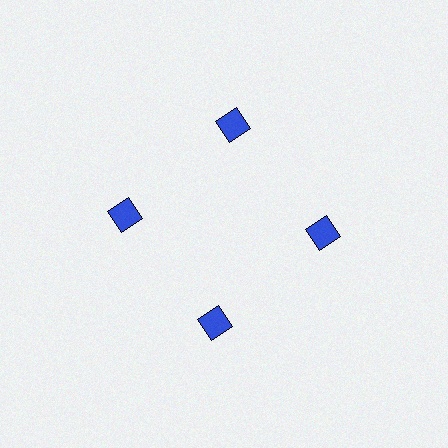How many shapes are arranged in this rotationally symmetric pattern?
There are 4 shapes, arranged in 4 groups of 1.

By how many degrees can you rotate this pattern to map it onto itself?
The pattern maps onto itself every 90 degrees of rotation.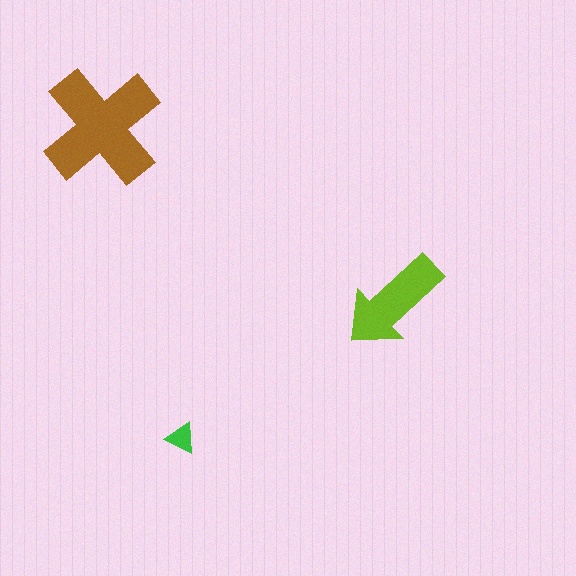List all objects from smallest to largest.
The green triangle, the lime arrow, the brown cross.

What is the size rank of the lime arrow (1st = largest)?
2nd.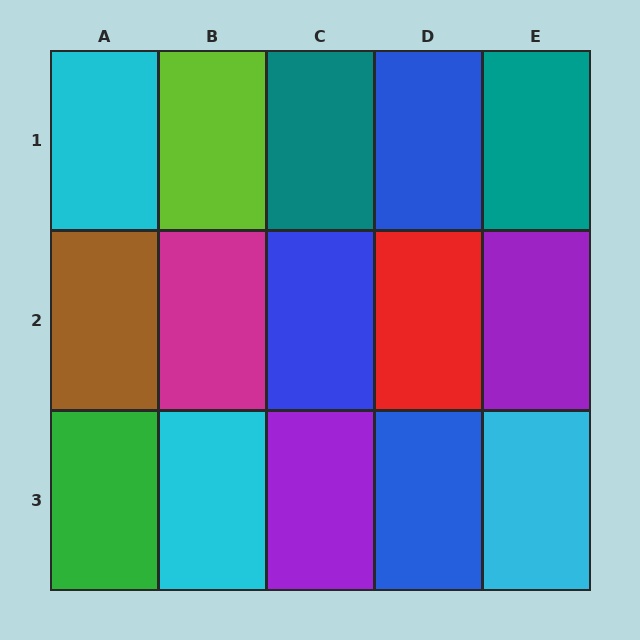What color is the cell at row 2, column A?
Brown.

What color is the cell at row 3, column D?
Blue.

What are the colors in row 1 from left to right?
Cyan, lime, teal, blue, teal.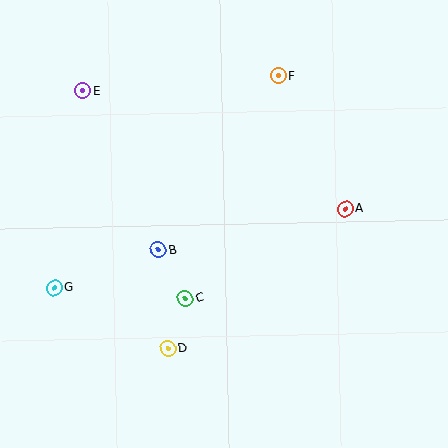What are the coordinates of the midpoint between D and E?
The midpoint between D and E is at (125, 220).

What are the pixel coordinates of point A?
Point A is at (345, 209).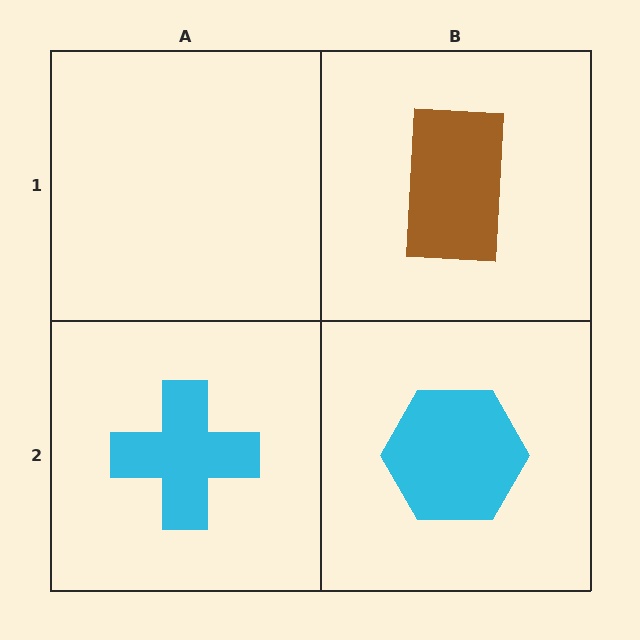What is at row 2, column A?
A cyan cross.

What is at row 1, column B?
A brown rectangle.